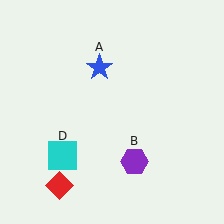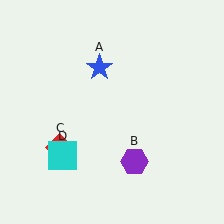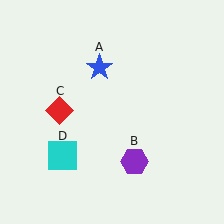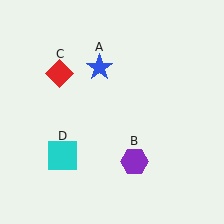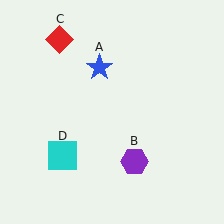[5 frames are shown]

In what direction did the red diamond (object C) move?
The red diamond (object C) moved up.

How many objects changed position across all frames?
1 object changed position: red diamond (object C).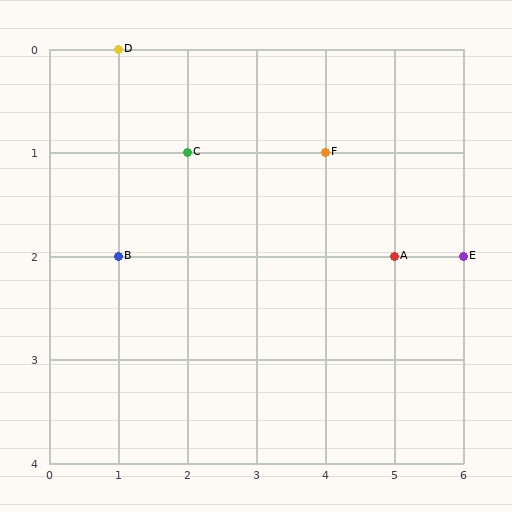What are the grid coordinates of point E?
Point E is at grid coordinates (6, 2).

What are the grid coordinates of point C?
Point C is at grid coordinates (2, 1).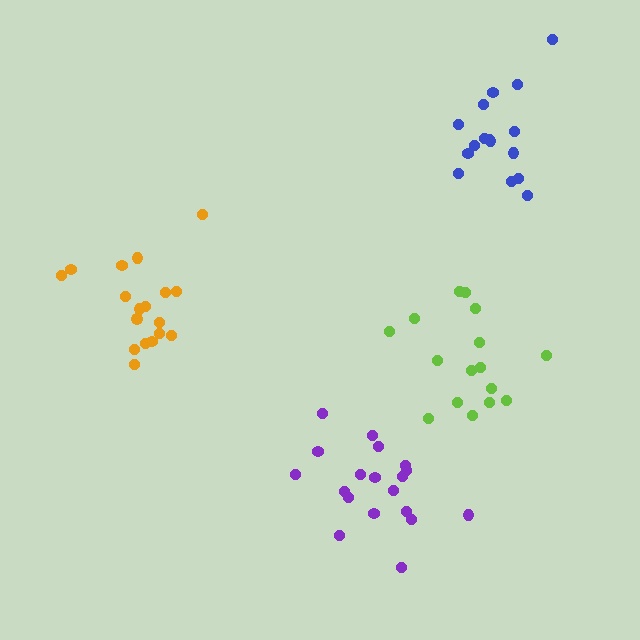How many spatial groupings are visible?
There are 4 spatial groupings.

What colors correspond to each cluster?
The clusters are colored: lime, purple, orange, blue.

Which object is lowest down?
The purple cluster is bottommost.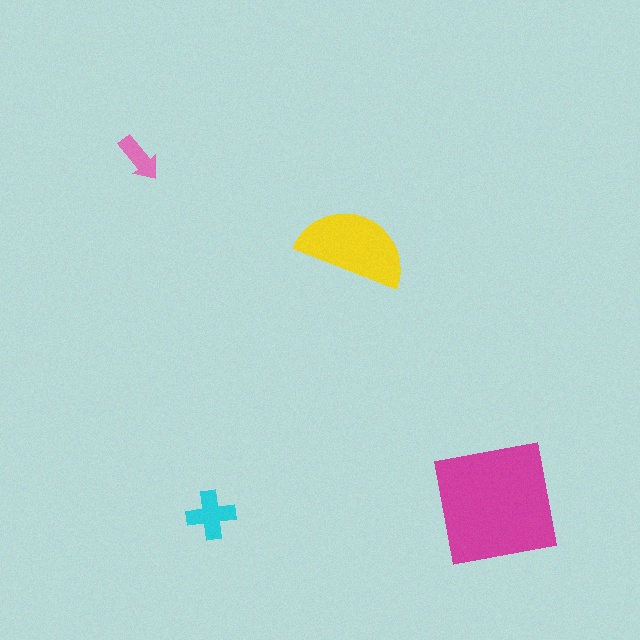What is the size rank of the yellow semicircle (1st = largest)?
2nd.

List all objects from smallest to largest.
The pink arrow, the cyan cross, the yellow semicircle, the magenta square.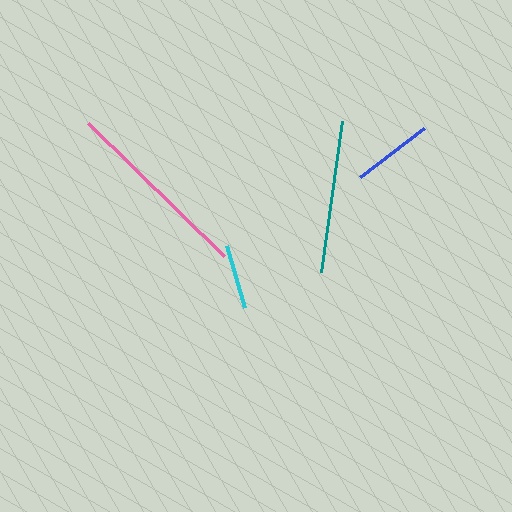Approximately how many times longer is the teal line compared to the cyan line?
The teal line is approximately 2.3 times the length of the cyan line.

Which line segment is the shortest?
The cyan line is the shortest at approximately 65 pixels.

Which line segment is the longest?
The pink line is the longest at approximately 190 pixels.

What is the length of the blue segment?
The blue segment is approximately 80 pixels long.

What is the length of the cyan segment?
The cyan segment is approximately 65 pixels long.